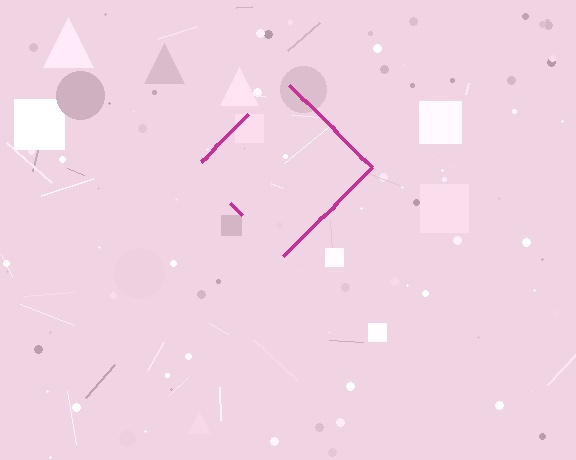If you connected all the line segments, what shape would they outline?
They would outline a diamond.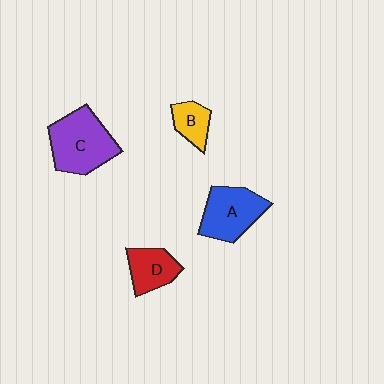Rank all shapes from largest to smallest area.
From largest to smallest: C (purple), A (blue), D (red), B (yellow).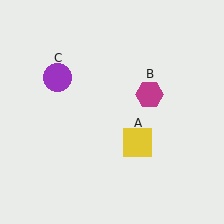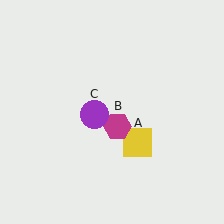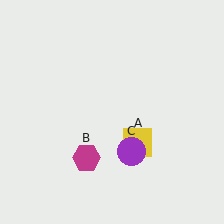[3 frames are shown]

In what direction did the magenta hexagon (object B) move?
The magenta hexagon (object B) moved down and to the left.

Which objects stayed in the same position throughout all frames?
Yellow square (object A) remained stationary.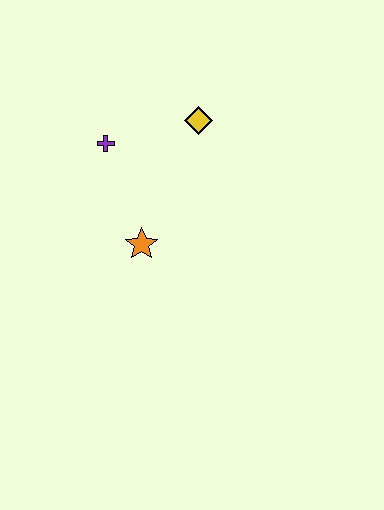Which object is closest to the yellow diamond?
The purple cross is closest to the yellow diamond.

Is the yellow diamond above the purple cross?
Yes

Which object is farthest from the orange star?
The yellow diamond is farthest from the orange star.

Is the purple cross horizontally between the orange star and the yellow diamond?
No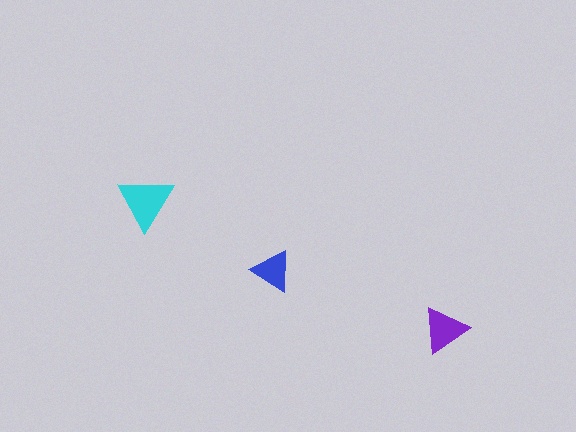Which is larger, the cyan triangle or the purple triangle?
The cyan one.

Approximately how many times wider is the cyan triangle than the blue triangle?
About 1.5 times wider.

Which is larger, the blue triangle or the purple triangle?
The purple one.